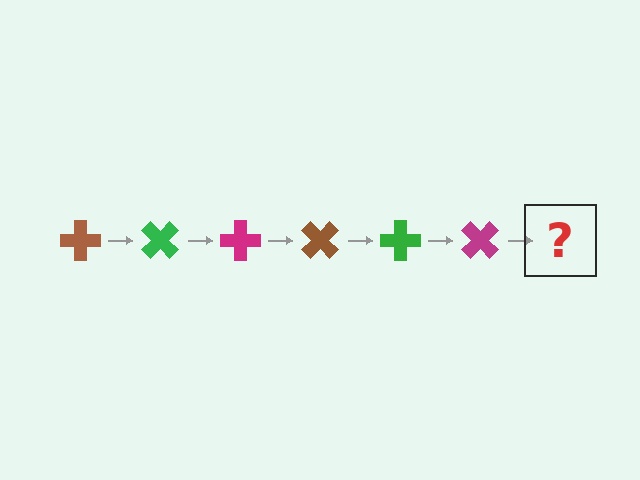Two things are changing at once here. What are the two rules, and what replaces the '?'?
The two rules are that it rotates 45 degrees each step and the color cycles through brown, green, and magenta. The '?' should be a brown cross, rotated 270 degrees from the start.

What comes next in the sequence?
The next element should be a brown cross, rotated 270 degrees from the start.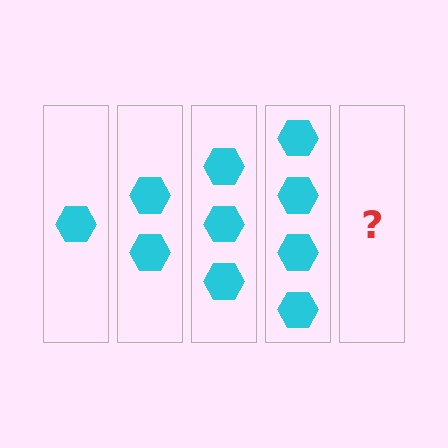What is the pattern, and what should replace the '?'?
The pattern is that each step adds one more hexagon. The '?' should be 5 hexagons.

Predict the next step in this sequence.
The next step is 5 hexagons.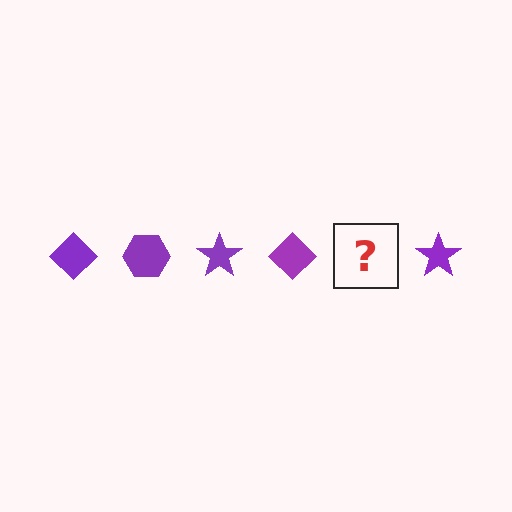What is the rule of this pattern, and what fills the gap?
The rule is that the pattern cycles through diamond, hexagon, star shapes in purple. The gap should be filled with a purple hexagon.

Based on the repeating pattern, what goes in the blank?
The blank should be a purple hexagon.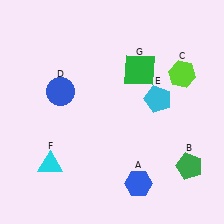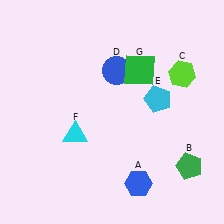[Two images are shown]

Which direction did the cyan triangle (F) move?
The cyan triangle (F) moved up.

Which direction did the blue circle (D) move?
The blue circle (D) moved right.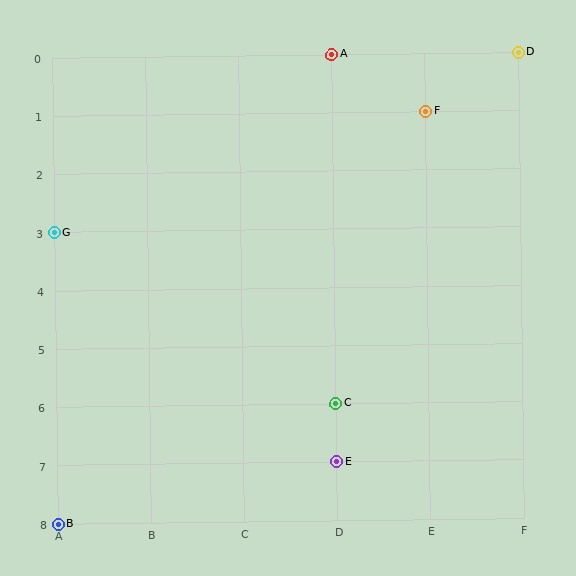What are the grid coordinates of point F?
Point F is at grid coordinates (E, 1).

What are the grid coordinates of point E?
Point E is at grid coordinates (D, 7).